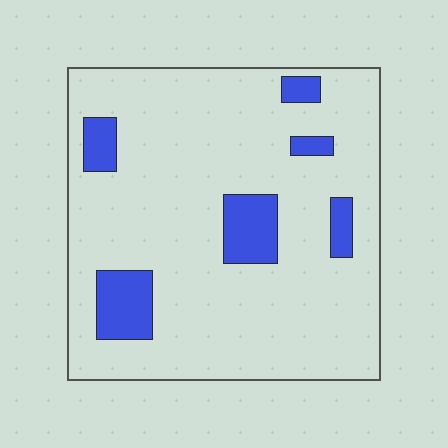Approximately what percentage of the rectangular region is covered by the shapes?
Approximately 15%.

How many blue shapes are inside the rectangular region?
6.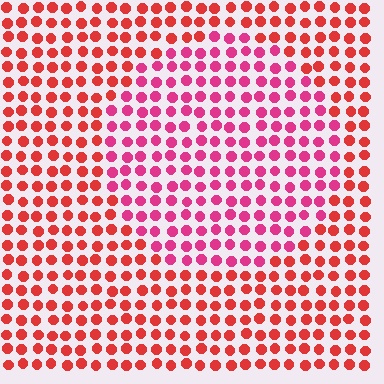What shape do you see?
I see a circle.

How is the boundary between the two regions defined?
The boundary is defined purely by a slight shift in hue (about 31 degrees). Spacing, size, and orientation are identical on both sides.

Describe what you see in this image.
The image is filled with small red elements in a uniform arrangement. A circle-shaped region is visible where the elements are tinted to a slightly different hue, forming a subtle color boundary.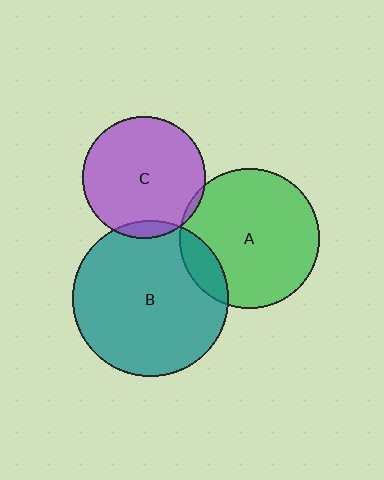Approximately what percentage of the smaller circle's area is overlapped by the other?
Approximately 15%.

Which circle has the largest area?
Circle B (teal).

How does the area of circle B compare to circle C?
Approximately 1.6 times.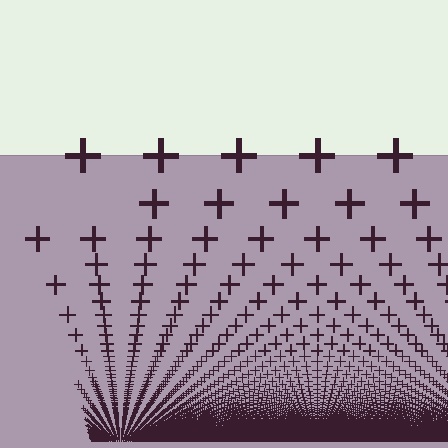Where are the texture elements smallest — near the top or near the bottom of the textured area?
Near the bottom.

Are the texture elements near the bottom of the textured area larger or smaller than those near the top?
Smaller. The gradient is inverted — elements near the bottom are smaller and denser.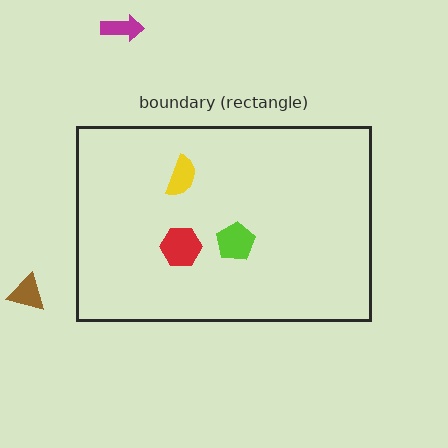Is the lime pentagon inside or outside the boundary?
Inside.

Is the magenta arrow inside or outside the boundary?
Outside.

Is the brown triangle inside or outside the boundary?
Outside.